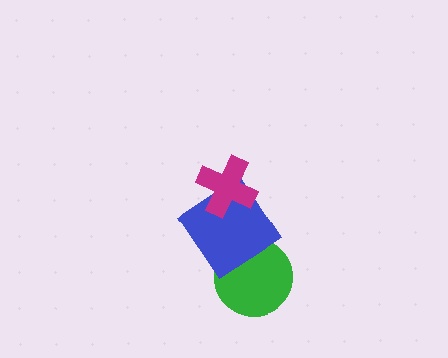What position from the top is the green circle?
The green circle is 3rd from the top.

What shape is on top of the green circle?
The blue diamond is on top of the green circle.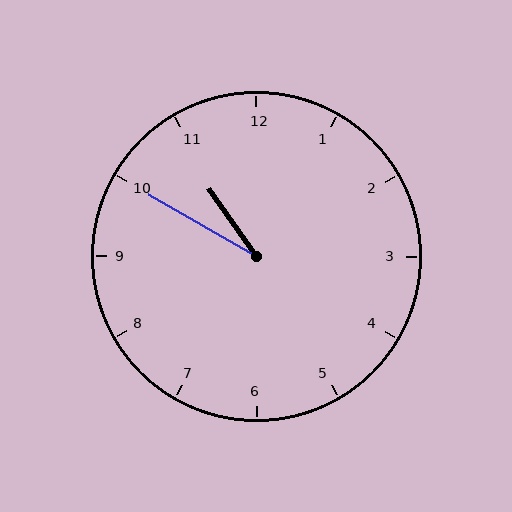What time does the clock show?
10:50.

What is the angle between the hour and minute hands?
Approximately 25 degrees.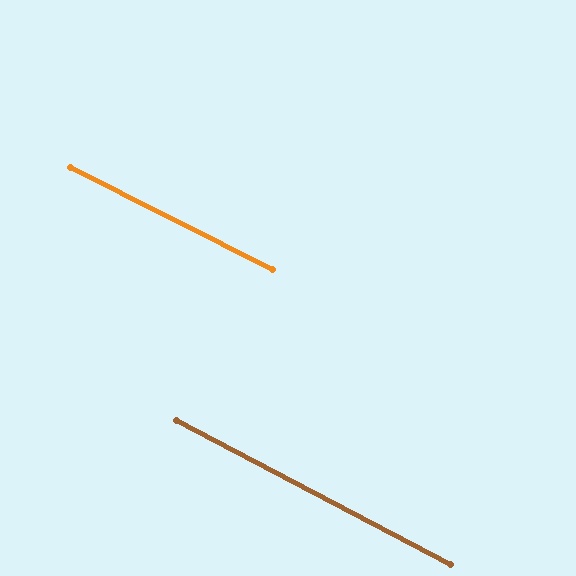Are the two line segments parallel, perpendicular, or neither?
Parallel — their directions differ by only 0.7°.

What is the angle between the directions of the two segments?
Approximately 1 degree.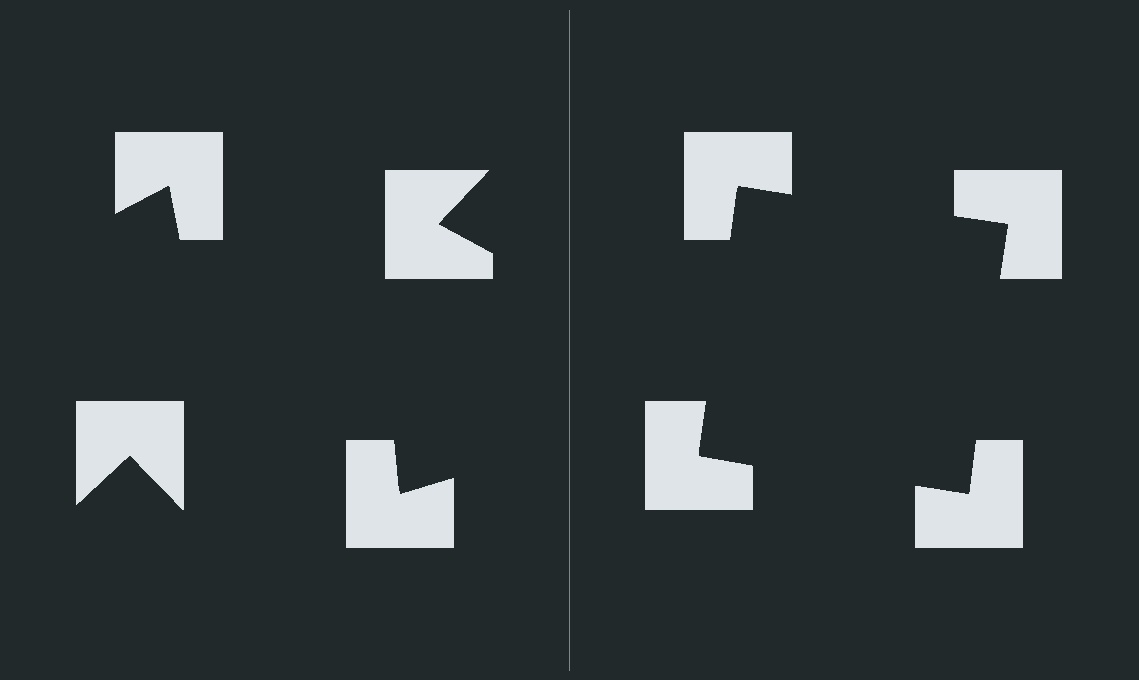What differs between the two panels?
The notched squares are positioned identically on both sides; only the wedge orientations differ. On the right they align to a square; on the left they are misaligned.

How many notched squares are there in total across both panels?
8 — 4 on each side.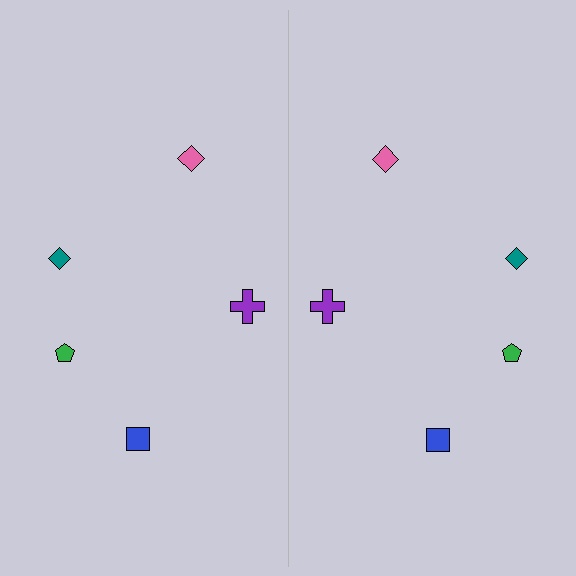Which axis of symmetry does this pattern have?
The pattern has a vertical axis of symmetry running through the center of the image.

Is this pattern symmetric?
Yes, this pattern has bilateral (reflection) symmetry.